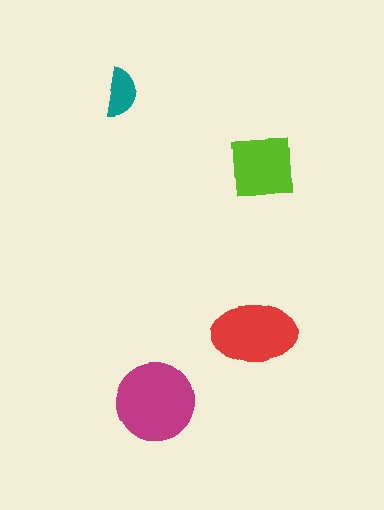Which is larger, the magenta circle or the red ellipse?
The magenta circle.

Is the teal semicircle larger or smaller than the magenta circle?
Smaller.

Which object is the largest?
The magenta circle.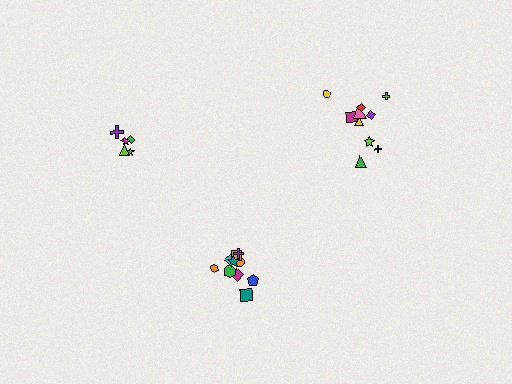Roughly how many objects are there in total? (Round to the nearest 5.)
Roughly 25 objects in total.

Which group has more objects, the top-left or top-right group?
The top-right group.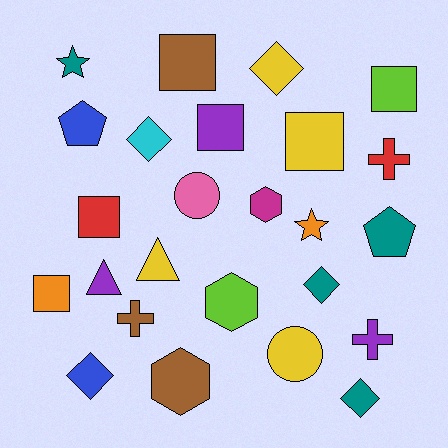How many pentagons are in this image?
There are 2 pentagons.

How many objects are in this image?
There are 25 objects.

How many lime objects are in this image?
There are 2 lime objects.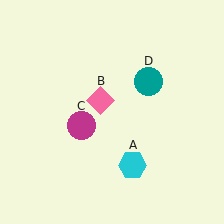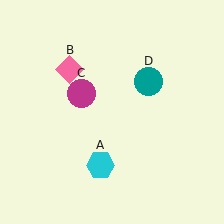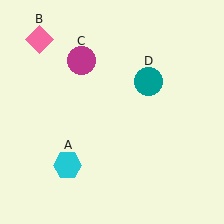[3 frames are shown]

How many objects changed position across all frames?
3 objects changed position: cyan hexagon (object A), pink diamond (object B), magenta circle (object C).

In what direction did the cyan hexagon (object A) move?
The cyan hexagon (object A) moved left.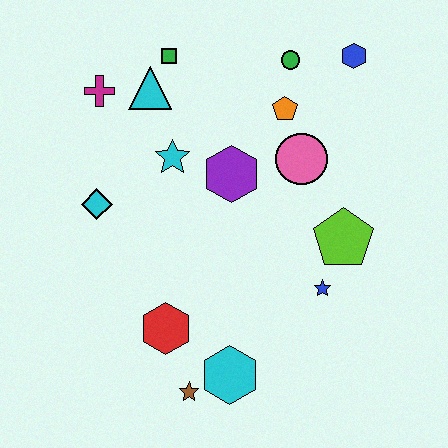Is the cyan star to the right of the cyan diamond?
Yes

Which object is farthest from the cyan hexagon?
The blue hexagon is farthest from the cyan hexagon.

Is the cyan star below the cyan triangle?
Yes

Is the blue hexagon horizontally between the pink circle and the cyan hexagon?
No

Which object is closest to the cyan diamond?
The cyan star is closest to the cyan diamond.